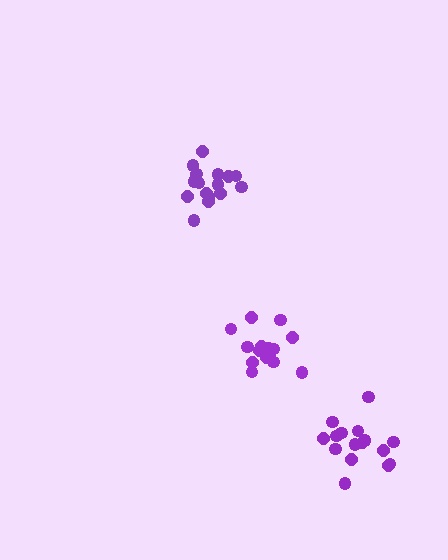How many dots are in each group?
Group 1: 16 dots, Group 2: 16 dots, Group 3: 15 dots (47 total).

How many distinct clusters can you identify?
There are 3 distinct clusters.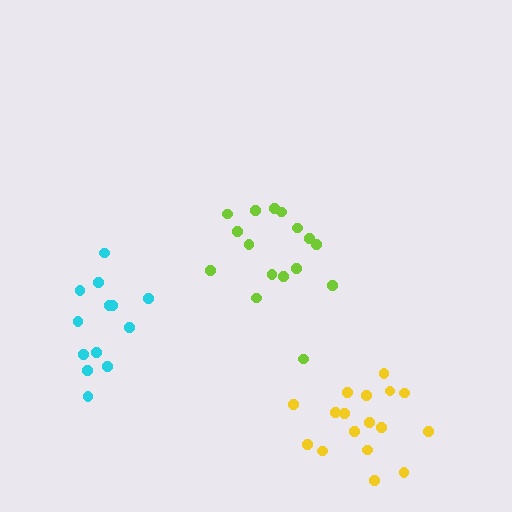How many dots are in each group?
Group 1: 17 dots, Group 2: 16 dots, Group 3: 13 dots (46 total).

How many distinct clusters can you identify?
There are 3 distinct clusters.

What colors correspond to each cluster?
The clusters are colored: yellow, lime, cyan.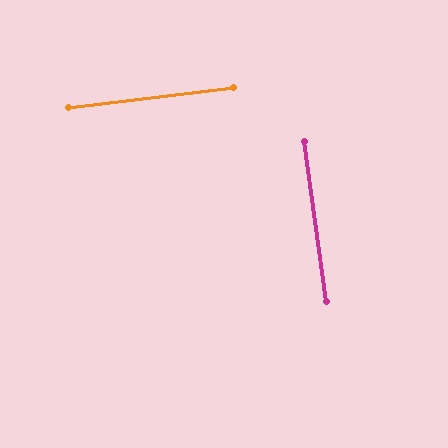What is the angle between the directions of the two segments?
Approximately 89 degrees.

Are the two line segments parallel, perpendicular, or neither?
Perpendicular — they meet at approximately 89°.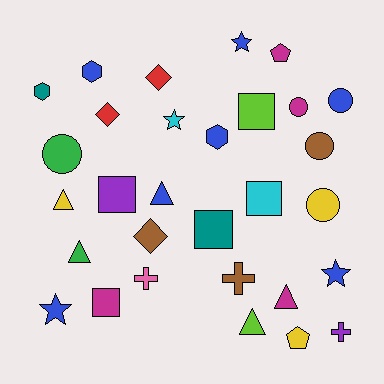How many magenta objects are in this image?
There are 4 magenta objects.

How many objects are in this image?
There are 30 objects.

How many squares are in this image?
There are 5 squares.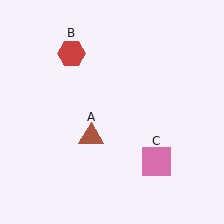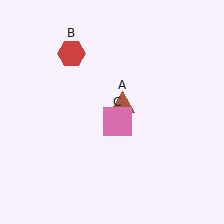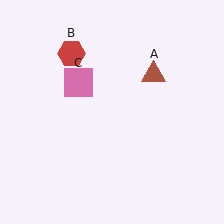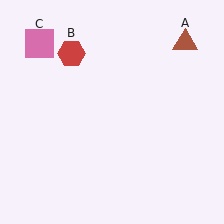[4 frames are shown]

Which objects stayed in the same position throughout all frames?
Red hexagon (object B) remained stationary.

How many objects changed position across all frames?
2 objects changed position: brown triangle (object A), pink square (object C).